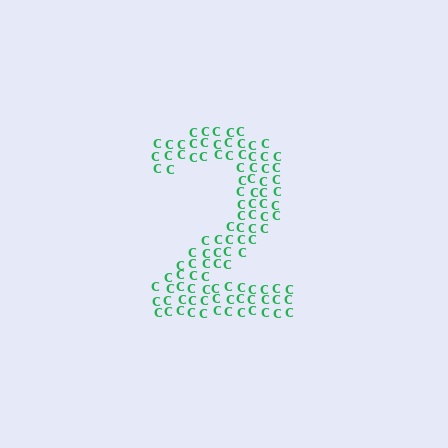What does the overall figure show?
The overall figure shows the digit 2.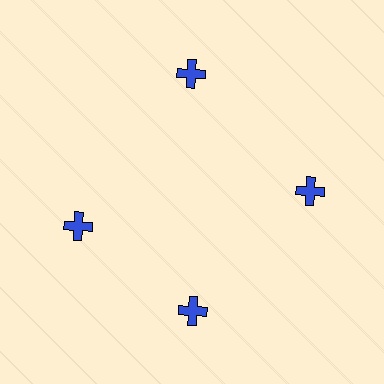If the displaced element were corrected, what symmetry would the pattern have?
It would have 4-fold rotational symmetry — the pattern would map onto itself every 90 degrees.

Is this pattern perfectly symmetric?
No. The 4 blue crosses are arranged in a ring, but one element near the 9 o'clock position is rotated out of alignment along the ring, breaking the 4-fold rotational symmetry.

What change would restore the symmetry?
The symmetry would be restored by rotating it back into even spacing with its neighbors so that all 4 crosses sit at equal angles and equal distance from the center.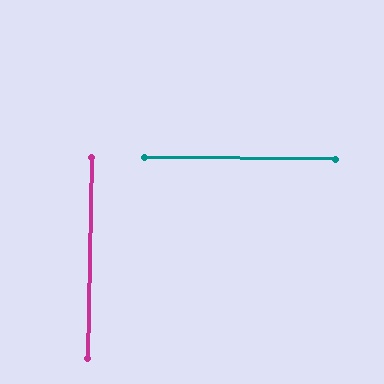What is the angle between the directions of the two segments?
Approximately 89 degrees.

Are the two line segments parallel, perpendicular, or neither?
Perpendicular — they meet at approximately 89°.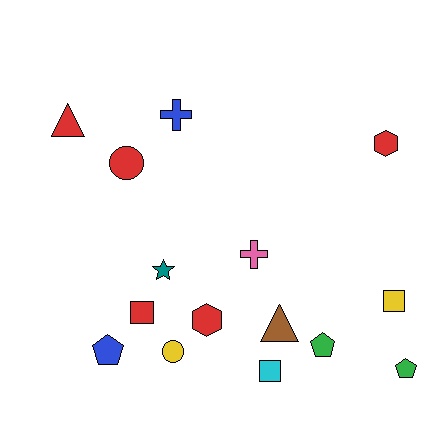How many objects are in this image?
There are 15 objects.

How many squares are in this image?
There are 3 squares.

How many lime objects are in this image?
There are no lime objects.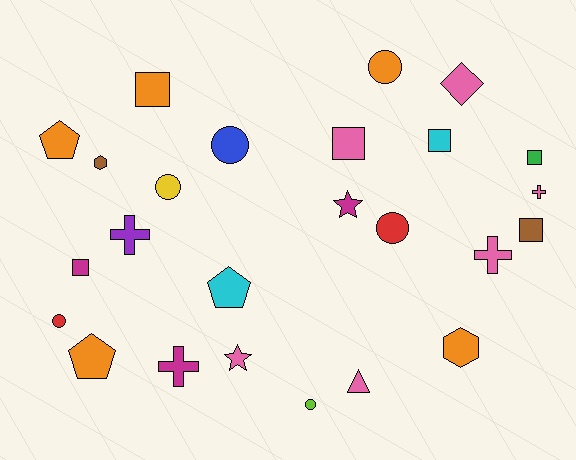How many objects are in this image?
There are 25 objects.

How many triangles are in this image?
There is 1 triangle.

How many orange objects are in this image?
There are 5 orange objects.